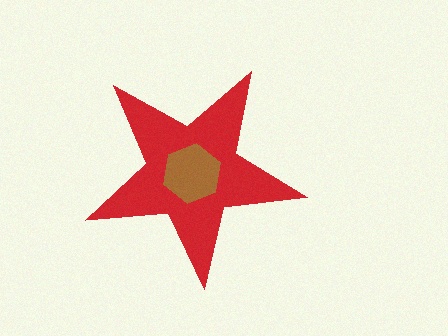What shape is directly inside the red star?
The brown hexagon.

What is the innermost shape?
The brown hexagon.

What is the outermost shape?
The red star.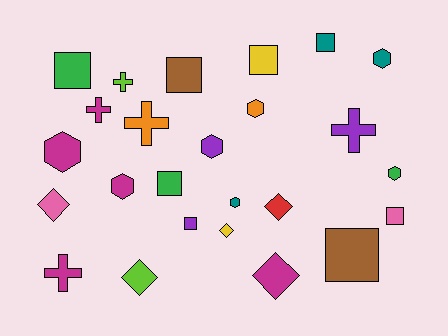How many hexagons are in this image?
There are 7 hexagons.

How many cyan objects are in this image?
There are no cyan objects.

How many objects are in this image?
There are 25 objects.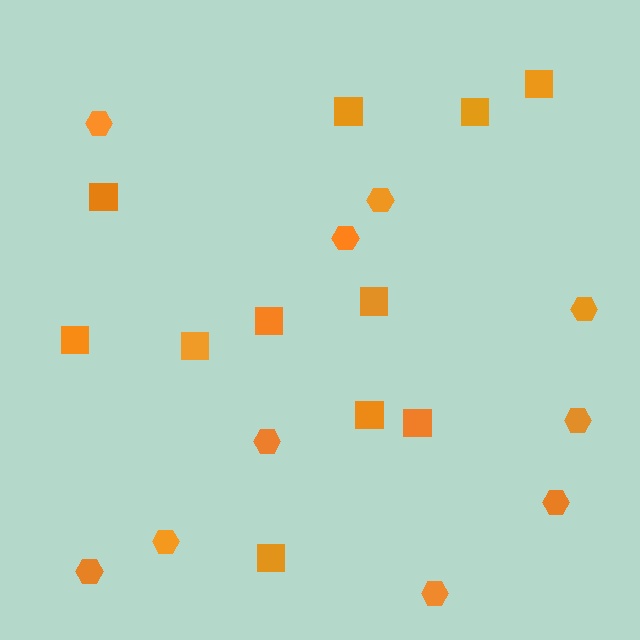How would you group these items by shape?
There are 2 groups: one group of hexagons (10) and one group of squares (11).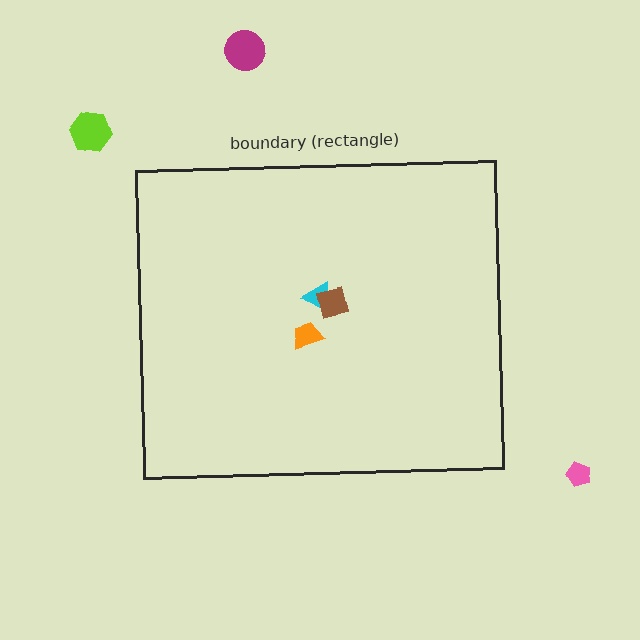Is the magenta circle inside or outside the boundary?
Outside.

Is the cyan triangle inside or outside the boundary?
Inside.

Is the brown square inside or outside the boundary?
Inside.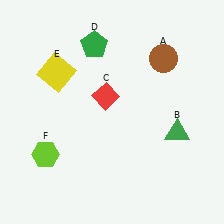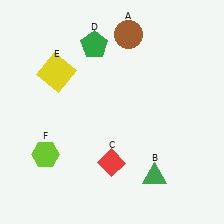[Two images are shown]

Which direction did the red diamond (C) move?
The red diamond (C) moved down.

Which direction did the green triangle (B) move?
The green triangle (B) moved down.